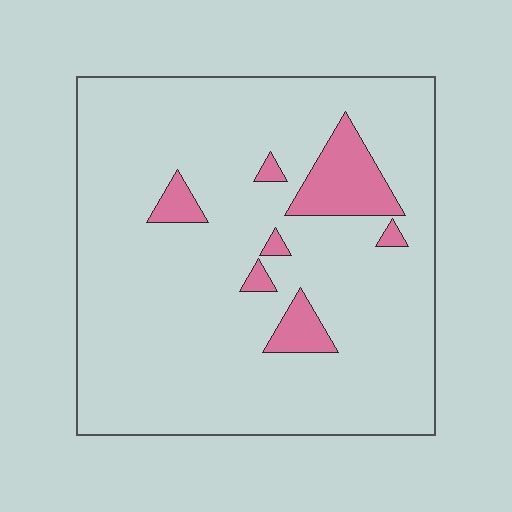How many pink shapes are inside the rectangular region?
7.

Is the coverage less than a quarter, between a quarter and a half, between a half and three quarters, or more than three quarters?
Less than a quarter.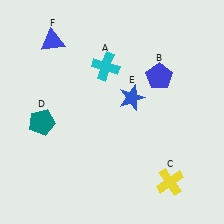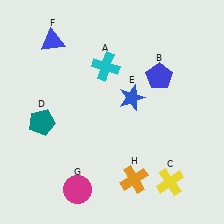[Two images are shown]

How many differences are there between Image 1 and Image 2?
There are 2 differences between the two images.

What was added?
A magenta circle (G), an orange cross (H) were added in Image 2.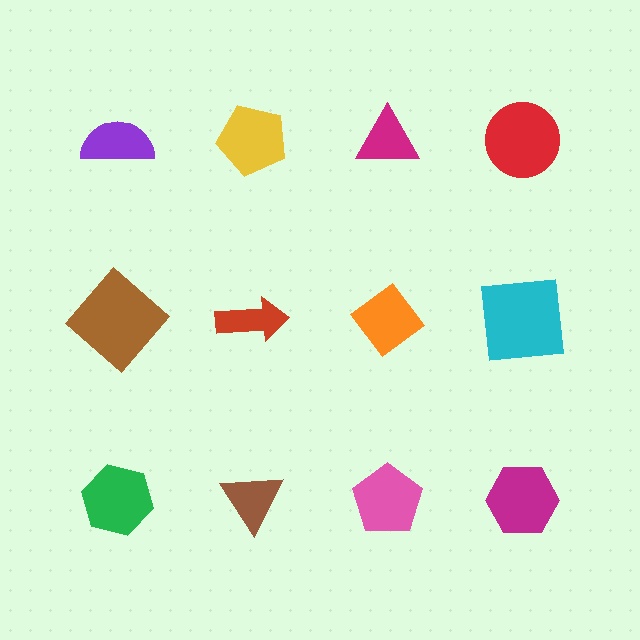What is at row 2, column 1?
A brown diamond.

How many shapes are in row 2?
4 shapes.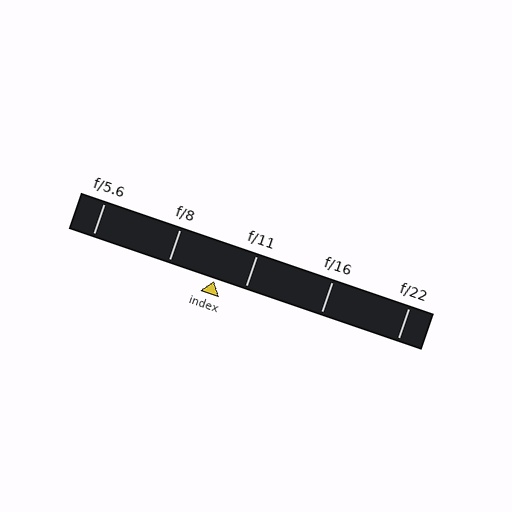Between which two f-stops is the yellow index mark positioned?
The index mark is between f/8 and f/11.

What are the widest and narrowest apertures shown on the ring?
The widest aperture shown is f/5.6 and the narrowest is f/22.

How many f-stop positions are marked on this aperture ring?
There are 5 f-stop positions marked.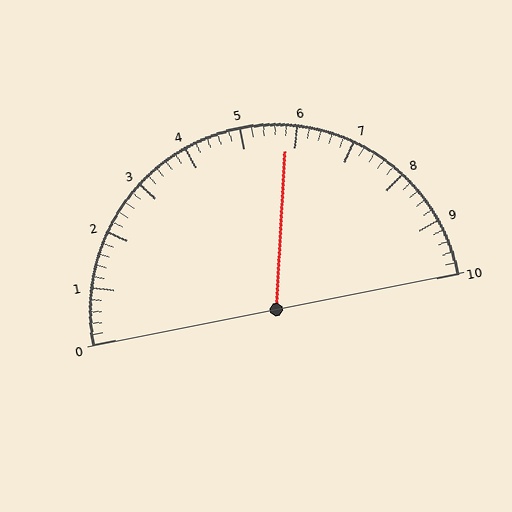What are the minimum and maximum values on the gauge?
The gauge ranges from 0 to 10.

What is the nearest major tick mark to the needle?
The nearest major tick mark is 6.